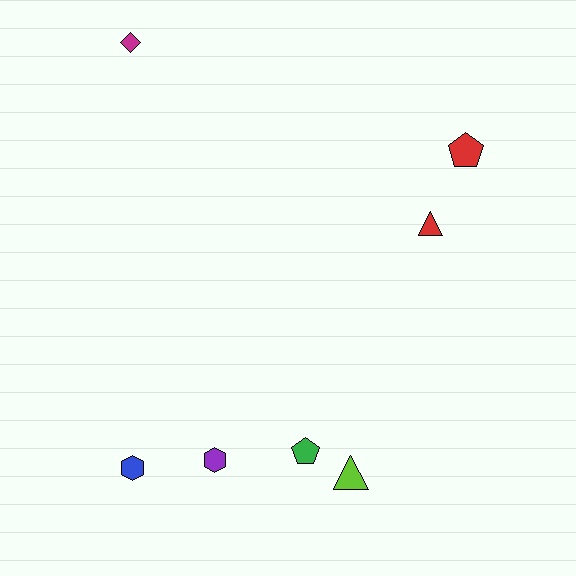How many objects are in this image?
There are 7 objects.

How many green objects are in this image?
There is 1 green object.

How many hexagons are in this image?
There are 2 hexagons.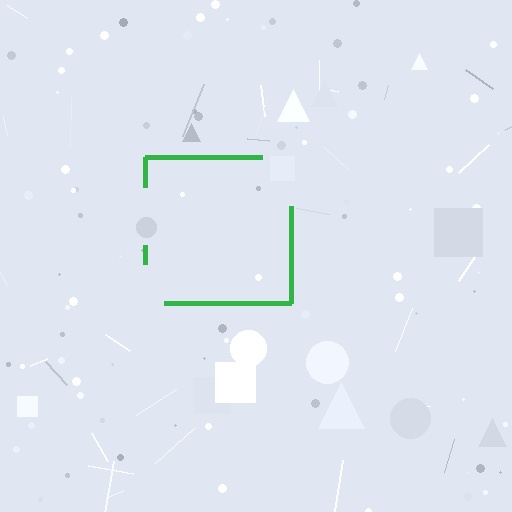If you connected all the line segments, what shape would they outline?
They would outline a square.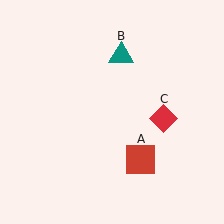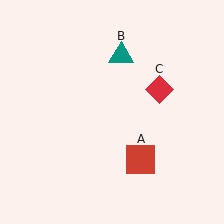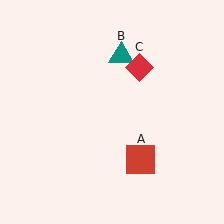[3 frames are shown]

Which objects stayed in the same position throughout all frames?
Red square (object A) and teal triangle (object B) remained stationary.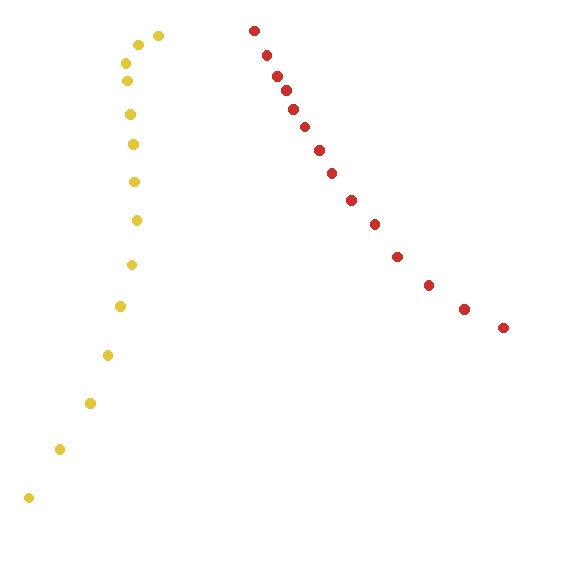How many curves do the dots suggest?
There are 2 distinct paths.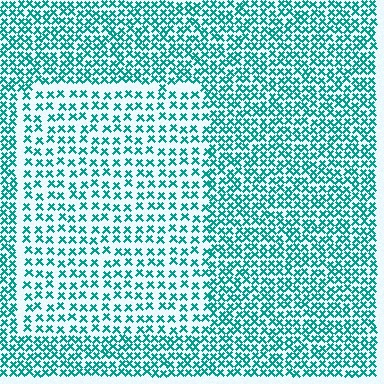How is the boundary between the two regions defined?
The boundary is defined by a change in element density (approximately 1.8x ratio). All elements are the same color, size, and shape.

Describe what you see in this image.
The image contains small teal elements arranged at two different densities. A rectangle-shaped region is visible where the elements are less densely packed than the surrounding area.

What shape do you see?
I see a rectangle.